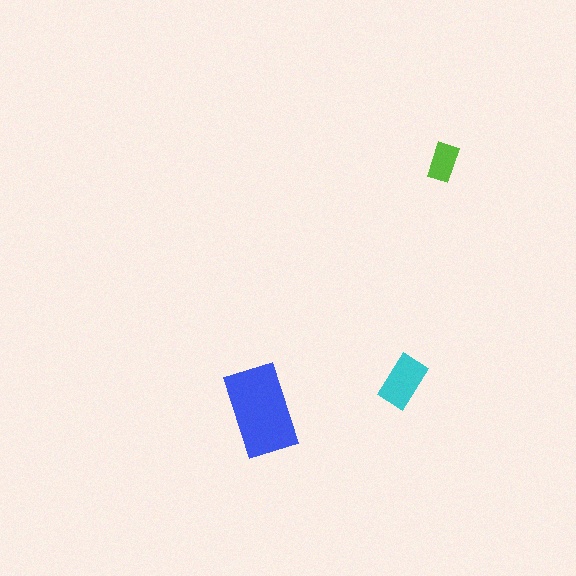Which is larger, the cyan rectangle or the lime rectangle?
The cyan one.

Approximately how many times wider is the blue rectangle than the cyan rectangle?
About 1.5 times wider.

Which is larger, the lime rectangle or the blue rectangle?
The blue one.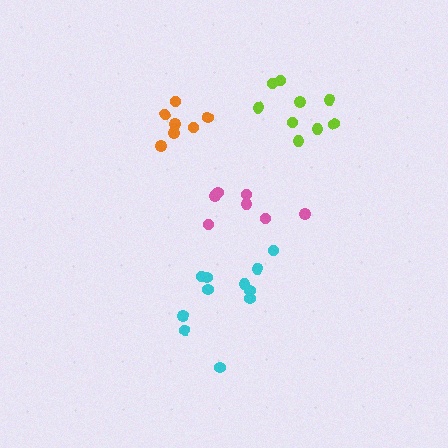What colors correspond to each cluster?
The clusters are colored: orange, pink, cyan, lime.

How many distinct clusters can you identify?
There are 4 distinct clusters.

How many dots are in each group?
Group 1: 7 dots, Group 2: 7 dots, Group 3: 11 dots, Group 4: 9 dots (34 total).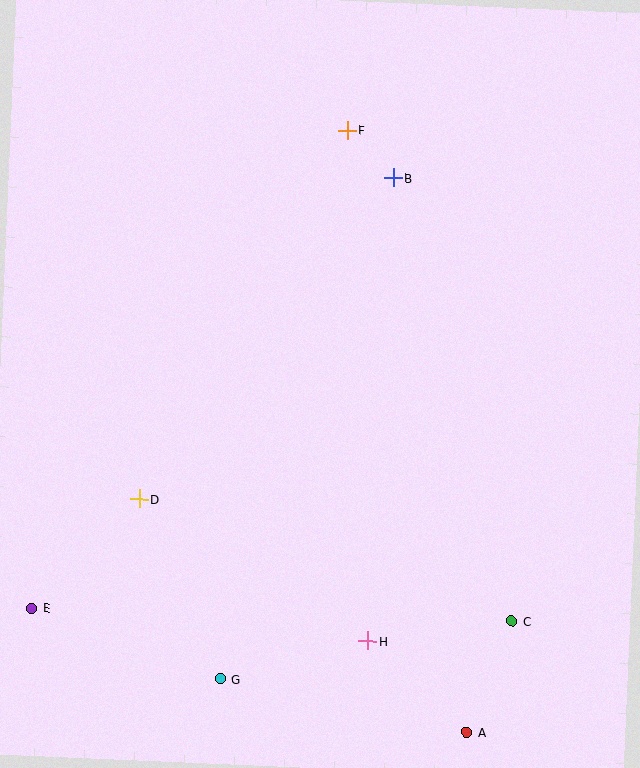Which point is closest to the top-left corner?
Point F is closest to the top-left corner.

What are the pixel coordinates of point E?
Point E is at (32, 608).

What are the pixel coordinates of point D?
Point D is at (139, 499).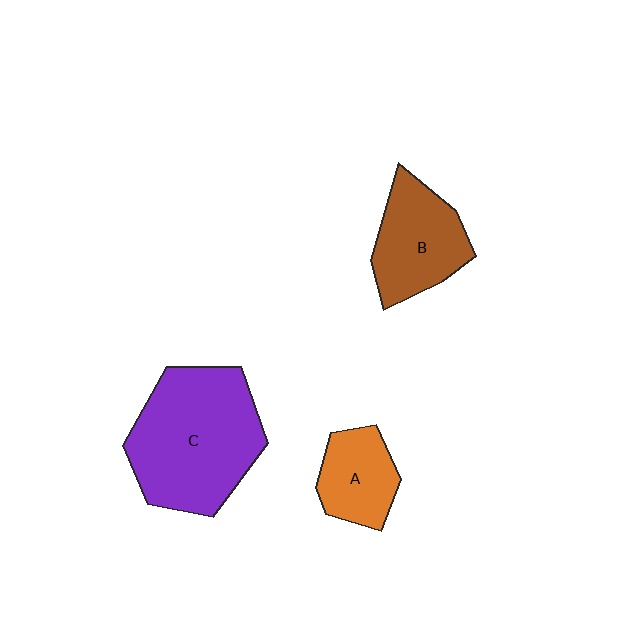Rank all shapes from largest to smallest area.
From largest to smallest: C (purple), B (brown), A (orange).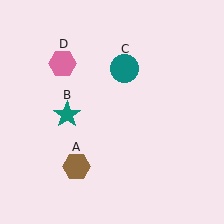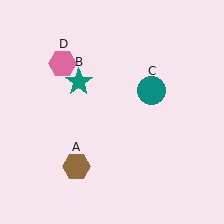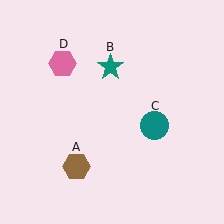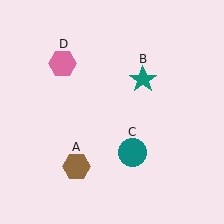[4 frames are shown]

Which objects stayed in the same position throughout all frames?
Brown hexagon (object A) and pink hexagon (object D) remained stationary.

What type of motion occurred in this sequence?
The teal star (object B), teal circle (object C) rotated clockwise around the center of the scene.